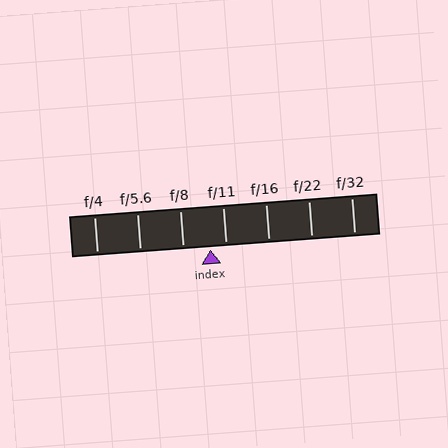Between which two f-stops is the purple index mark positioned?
The index mark is between f/8 and f/11.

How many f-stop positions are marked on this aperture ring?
There are 7 f-stop positions marked.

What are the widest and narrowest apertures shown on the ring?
The widest aperture shown is f/4 and the narrowest is f/32.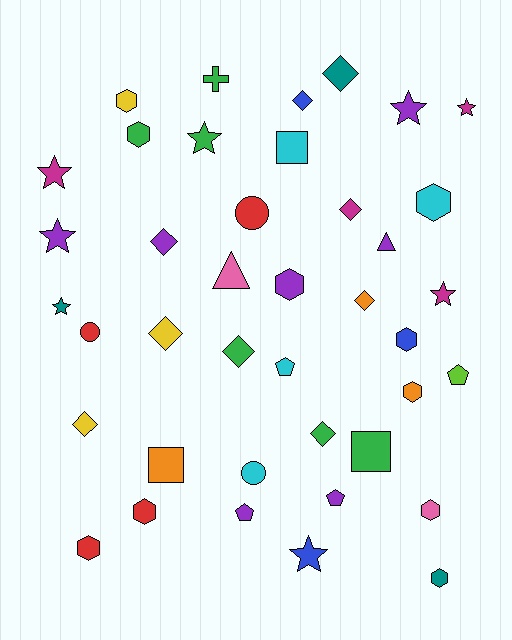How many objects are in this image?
There are 40 objects.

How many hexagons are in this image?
There are 10 hexagons.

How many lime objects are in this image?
There is 1 lime object.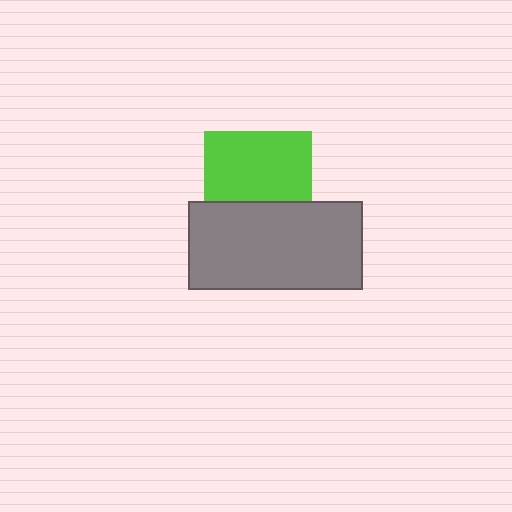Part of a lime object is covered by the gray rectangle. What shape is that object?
It is a square.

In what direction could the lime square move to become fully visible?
The lime square could move up. That would shift it out from behind the gray rectangle entirely.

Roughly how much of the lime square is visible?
About half of it is visible (roughly 65%).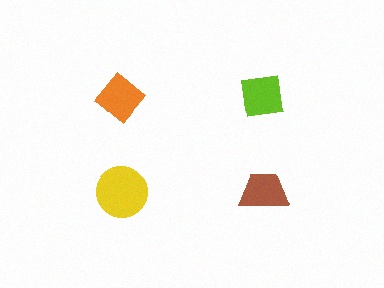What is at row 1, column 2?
A lime square.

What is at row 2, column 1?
A yellow circle.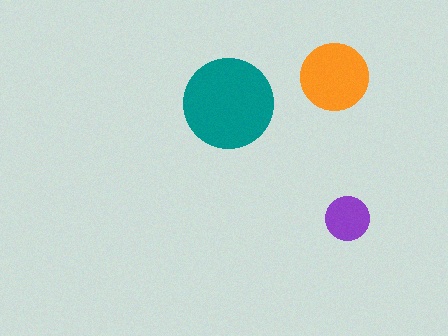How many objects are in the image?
There are 3 objects in the image.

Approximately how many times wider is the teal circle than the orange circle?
About 1.5 times wider.